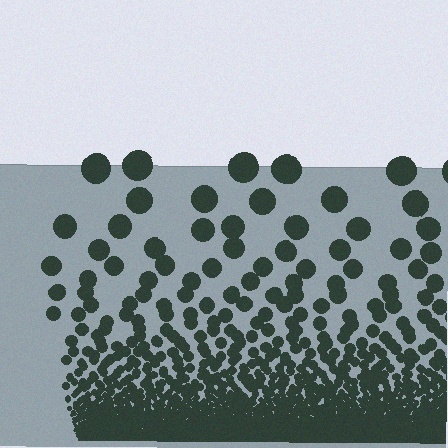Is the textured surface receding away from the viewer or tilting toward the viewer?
The surface appears to tilt toward the viewer. Texture elements get larger and sparser toward the top.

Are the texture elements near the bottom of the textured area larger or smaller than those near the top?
Smaller. The gradient is inverted — elements near the bottom are smaller and denser.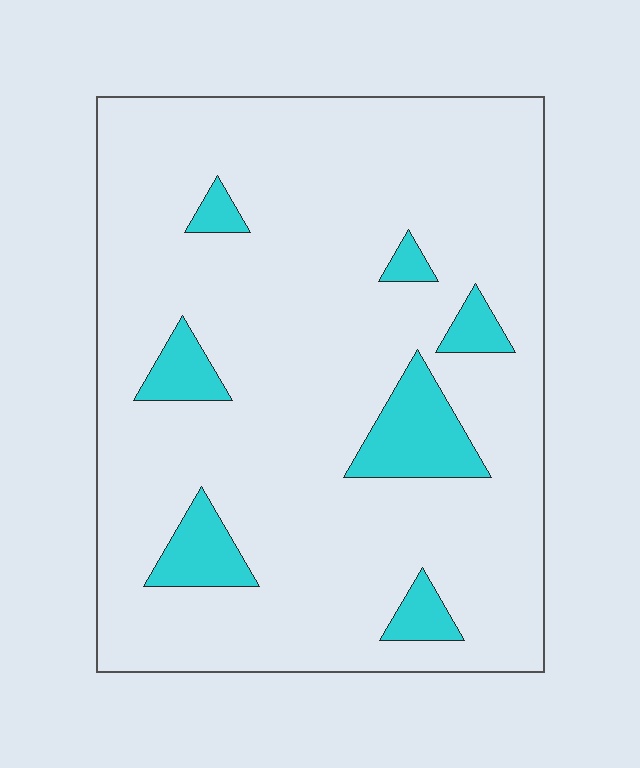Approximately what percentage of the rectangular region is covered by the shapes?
Approximately 10%.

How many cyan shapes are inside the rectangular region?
7.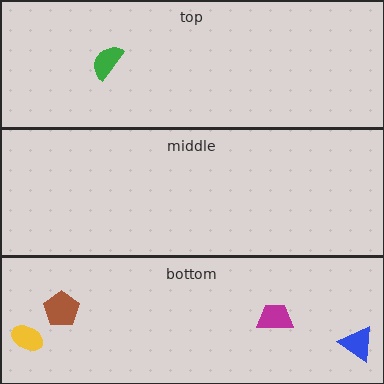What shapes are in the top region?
The green semicircle.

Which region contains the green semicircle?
The top region.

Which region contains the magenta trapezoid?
The bottom region.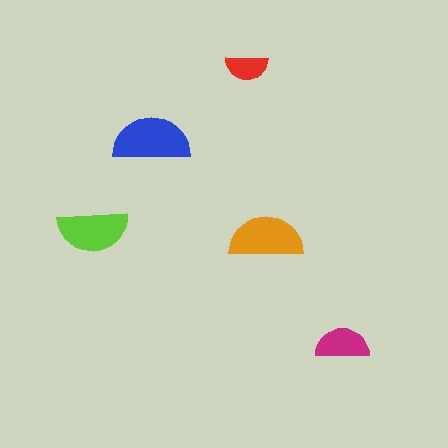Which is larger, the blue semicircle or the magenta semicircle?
The blue one.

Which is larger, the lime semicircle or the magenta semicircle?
The lime one.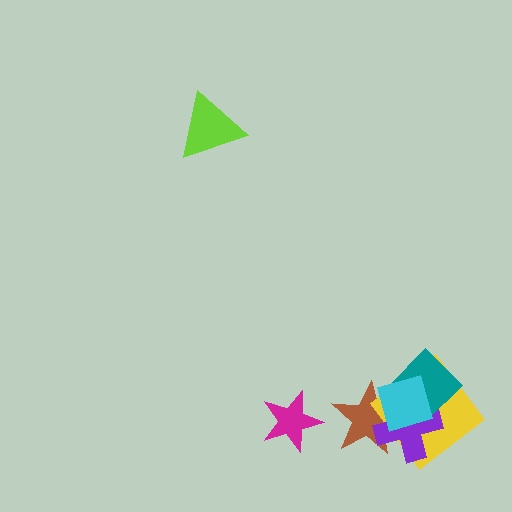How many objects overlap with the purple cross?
4 objects overlap with the purple cross.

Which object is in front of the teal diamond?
The cyan diamond is in front of the teal diamond.